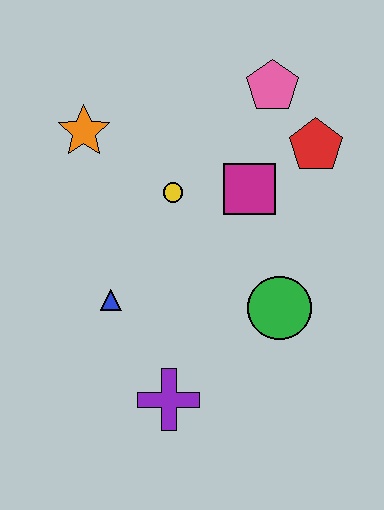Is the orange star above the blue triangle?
Yes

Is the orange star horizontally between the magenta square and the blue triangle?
No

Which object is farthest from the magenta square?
The purple cross is farthest from the magenta square.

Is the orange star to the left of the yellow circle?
Yes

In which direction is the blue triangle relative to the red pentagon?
The blue triangle is to the left of the red pentagon.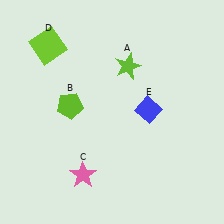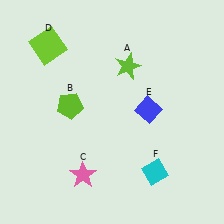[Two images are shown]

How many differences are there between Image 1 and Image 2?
There is 1 difference between the two images.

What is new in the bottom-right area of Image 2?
A cyan diamond (F) was added in the bottom-right area of Image 2.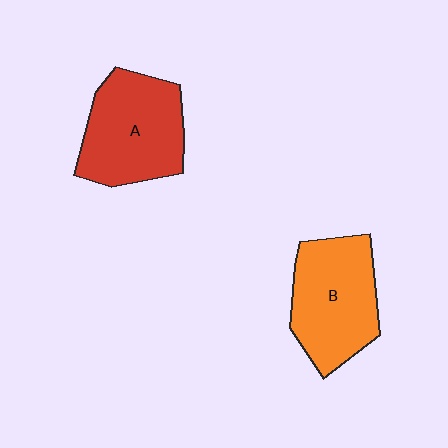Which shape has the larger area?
Shape A (red).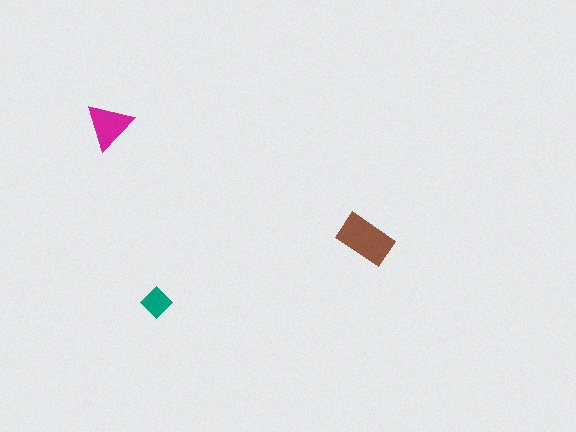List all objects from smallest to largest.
The teal diamond, the magenta triangle, the brown rectangle.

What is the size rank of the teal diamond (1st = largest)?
3rd.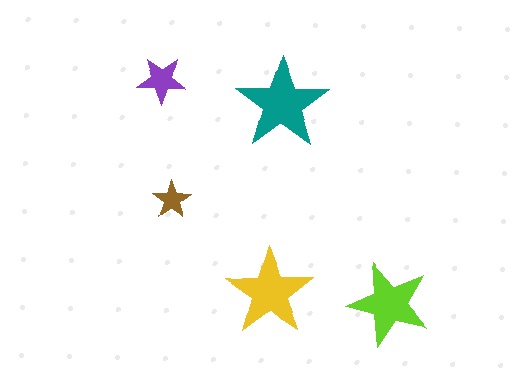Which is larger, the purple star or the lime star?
The lime one.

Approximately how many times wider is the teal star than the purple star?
About 2 times wider.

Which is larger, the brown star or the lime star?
The lime one.